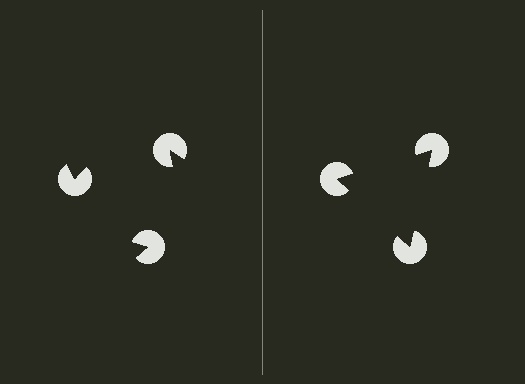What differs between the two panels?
The pac-man discs are positioned identically on both sides; only the wedge orientations differ. On the right they align to a triangle; on the left they are misaligned.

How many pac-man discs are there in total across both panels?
6 — 3 on each side.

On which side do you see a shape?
An illusory triangle appears on the right side. On the left side the wedge cuts are rotated, so no coherent shape forms.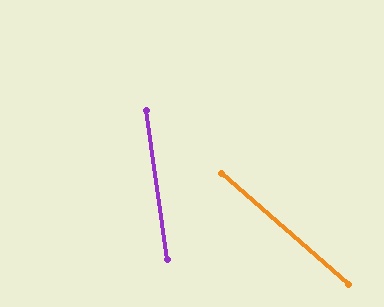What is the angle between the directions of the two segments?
Approximately 41 degrees.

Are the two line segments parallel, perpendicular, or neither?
Neither parallel nor perpendicular — they differ by about 41°.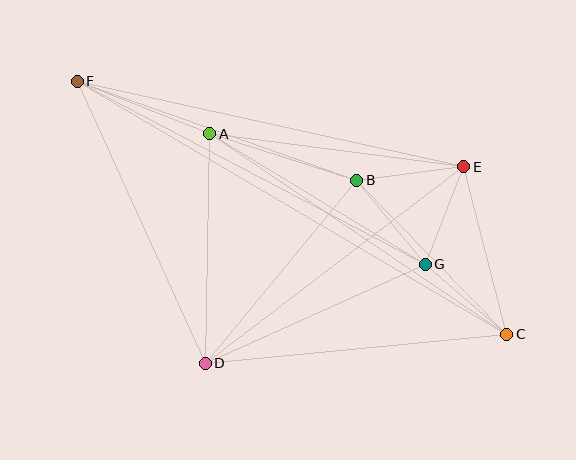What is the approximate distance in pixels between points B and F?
The distance between B and F is approximately 296 pixels.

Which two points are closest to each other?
Points E and G are closest to each other.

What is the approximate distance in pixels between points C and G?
The distance between C and G is approximately 107 pixels.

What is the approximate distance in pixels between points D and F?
The distance between D and F is approximately 310 pixels.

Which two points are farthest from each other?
Points C and F are farthest from each other.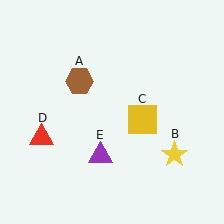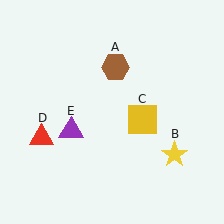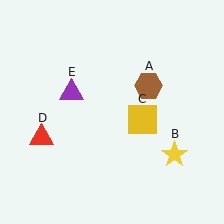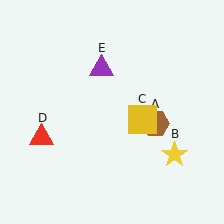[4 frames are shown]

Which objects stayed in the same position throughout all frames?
Yellow star (object B) and yellow square (object C) and red triangle (object D) remained stationary.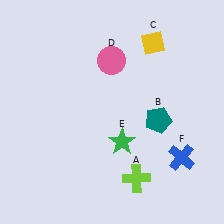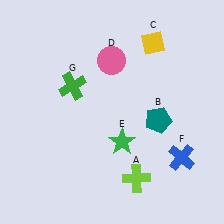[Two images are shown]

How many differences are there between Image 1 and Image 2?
There is 1 difference between the two images.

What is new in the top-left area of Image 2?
A green cross (G) was added in the top-left area of Image 2.